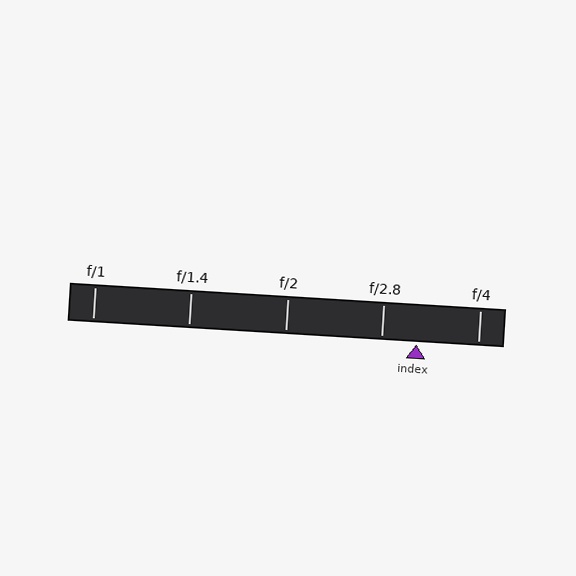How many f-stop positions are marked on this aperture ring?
There are 5 f-stop positions marked.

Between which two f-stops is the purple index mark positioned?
The index mark is between f/2.8 and f/4.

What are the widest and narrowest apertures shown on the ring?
The widest aperture shown is f/1 and the narrowest is f/4.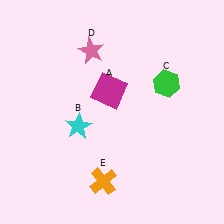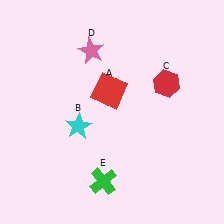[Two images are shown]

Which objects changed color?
A changed from magenta to red. C changed from green to red. E changed from orange to green.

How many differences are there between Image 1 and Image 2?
There are 3 differences between the two images.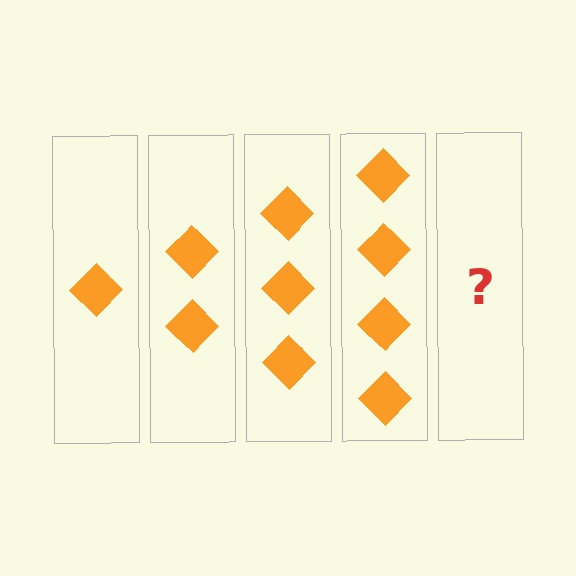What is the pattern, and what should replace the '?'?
The pattern is that each step adds one more diamond. The '?' should be 5 diamonds.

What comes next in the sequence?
The next element should be 5 diamonds.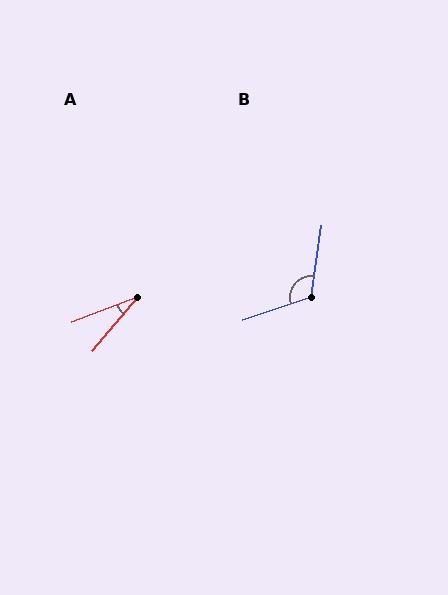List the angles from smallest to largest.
A (29°), B (117°).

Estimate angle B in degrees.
Approximately 117 degrees.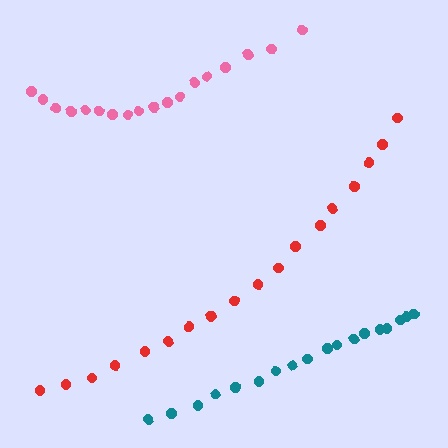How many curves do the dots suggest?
There are 3 distinct paths.